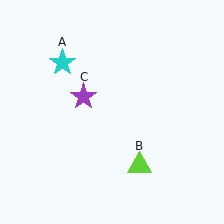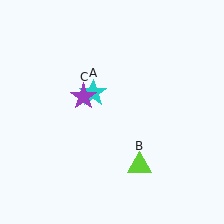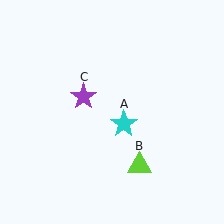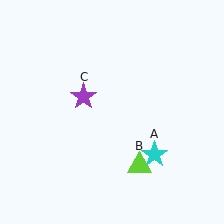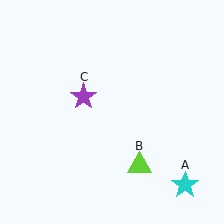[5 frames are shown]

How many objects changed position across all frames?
1 object changed position: cyan star (object A).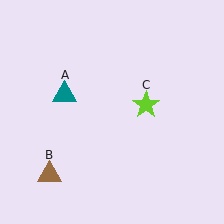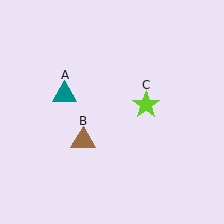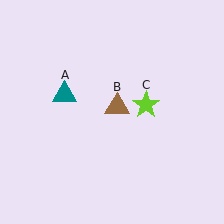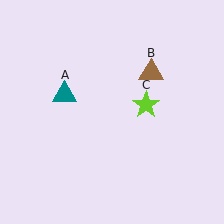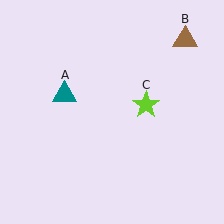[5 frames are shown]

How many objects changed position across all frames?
1 object changed position: brown triangle (object B).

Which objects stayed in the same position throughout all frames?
Teal triangle (object A) and lime star (object C) remained stationary.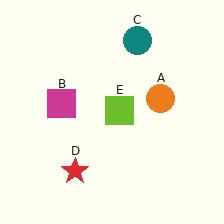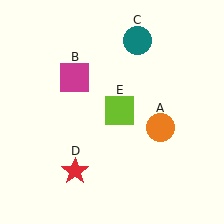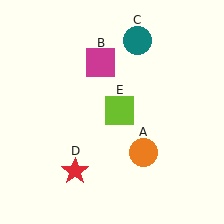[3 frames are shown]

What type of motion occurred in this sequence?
The orange circle (object A), magenta square (object B) rotated clockwise around the center of the scene.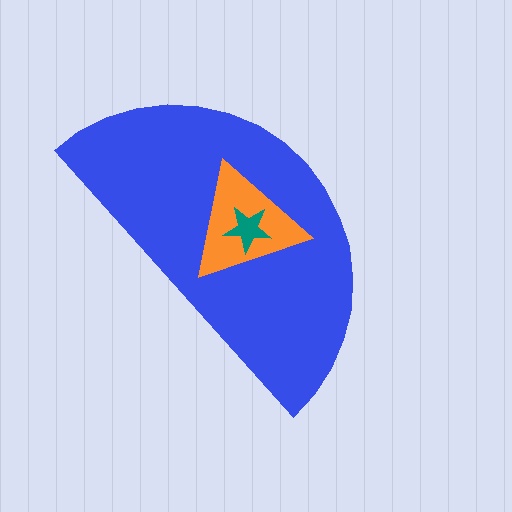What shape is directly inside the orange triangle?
The teal star.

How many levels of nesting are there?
3.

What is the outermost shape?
The blue semicircle.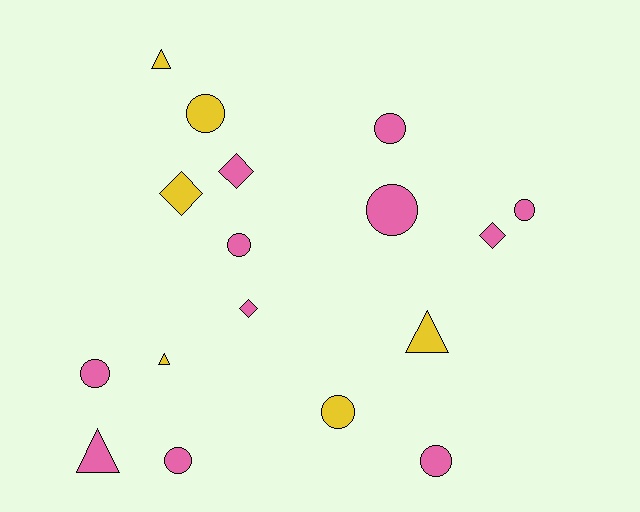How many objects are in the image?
There are 17 objects.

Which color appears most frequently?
Pink, with 11 objects.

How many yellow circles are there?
There are 2 yellow circles.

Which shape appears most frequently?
Circle, with 9 objects.